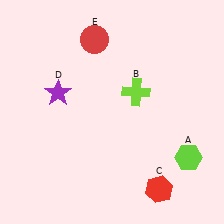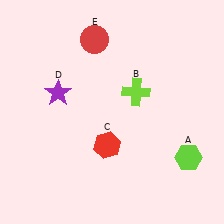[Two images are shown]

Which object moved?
The red hexagon (C) moved left.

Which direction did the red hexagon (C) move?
The red hexagon (C) moved left.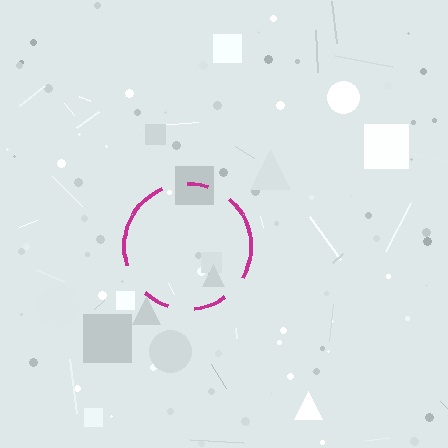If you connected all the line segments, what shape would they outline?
They would outline a circle.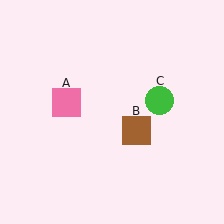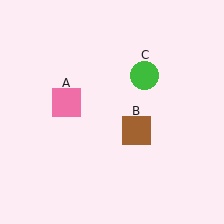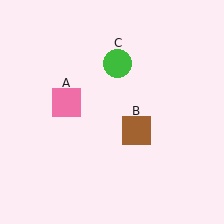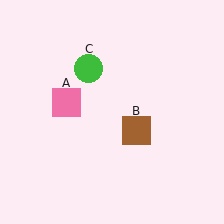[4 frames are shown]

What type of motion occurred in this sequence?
The green circle (object C) rotated counterclockwise around the center of the scene.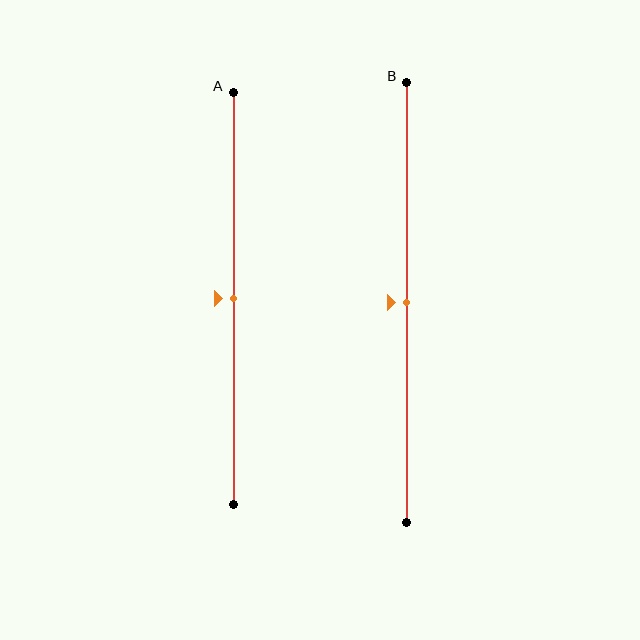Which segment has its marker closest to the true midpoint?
Segment A has its marker closest to the true midpoint.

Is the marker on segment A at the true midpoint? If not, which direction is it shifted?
Yes, the marker on segment A is at the true midpoint.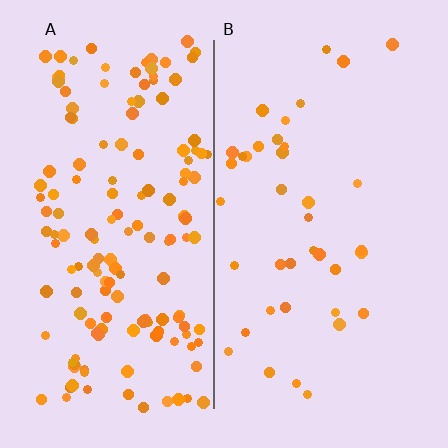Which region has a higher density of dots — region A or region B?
A (the left).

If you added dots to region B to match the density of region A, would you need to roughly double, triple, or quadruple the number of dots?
Approximately quadruple.